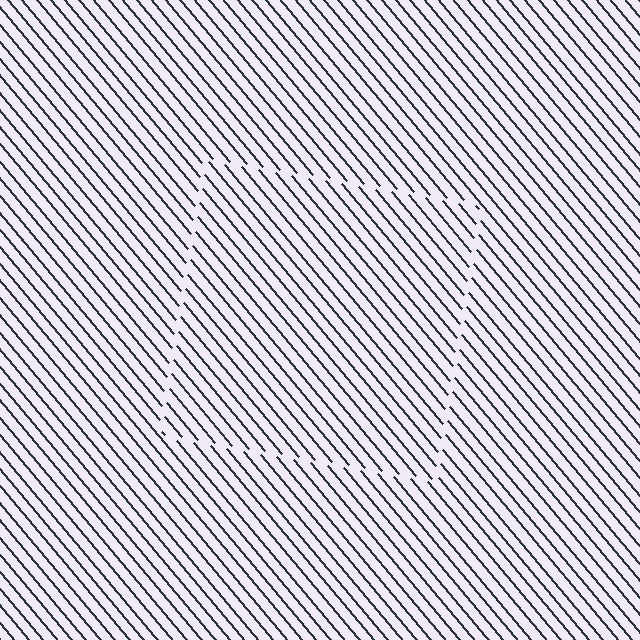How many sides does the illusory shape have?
4 sides — the line-ends trace a square.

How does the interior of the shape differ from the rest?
The interior of the shape contains the same grating, shifted by half a period — the contour is defined by the phase discontinuity where line-ends from the inner and outer gratings abut.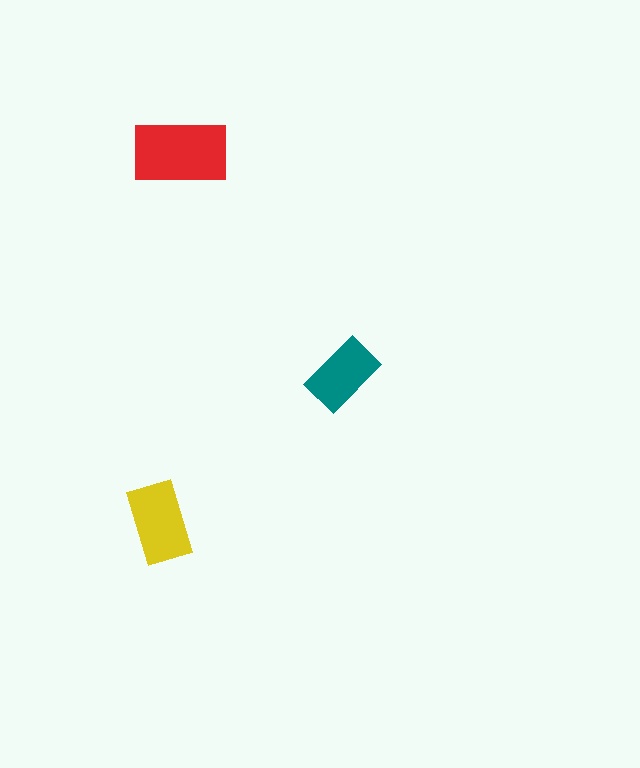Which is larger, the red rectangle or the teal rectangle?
The red one.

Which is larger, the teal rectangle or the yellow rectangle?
The yellow one.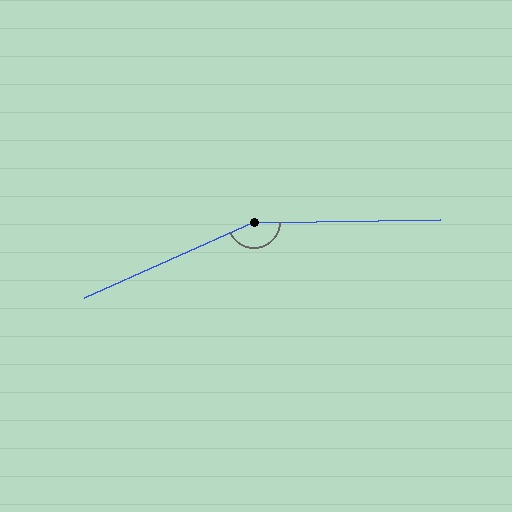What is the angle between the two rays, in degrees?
Approximately 157 degrees.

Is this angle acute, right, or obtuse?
It is obtuse.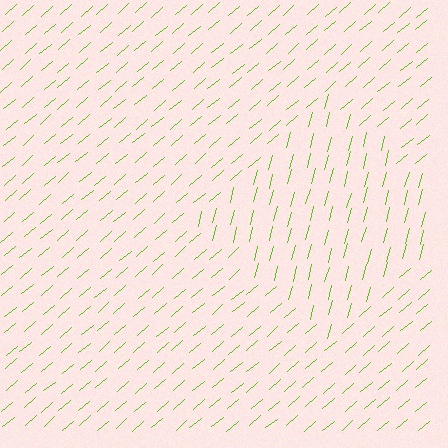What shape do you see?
I see a diamond.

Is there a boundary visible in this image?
Yes, there is a texture boundary formed by a change in line orientation.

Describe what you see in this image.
The image is filled with small lime line segments. A diamond region in the image has lines oriented differently from the surrounding lines, creating a visible texture boundary.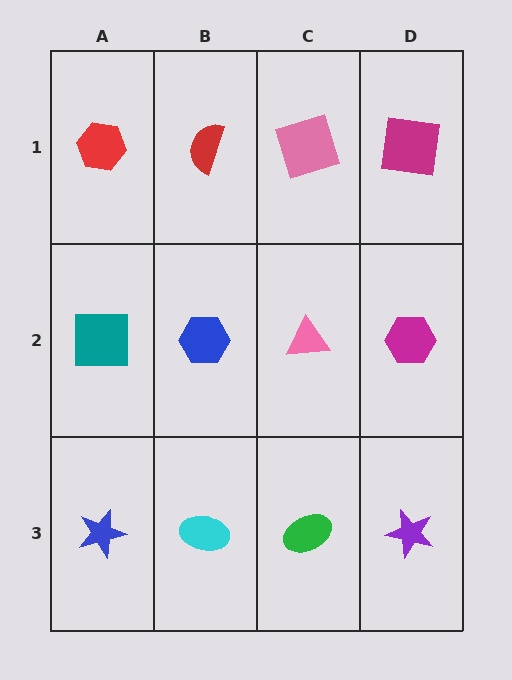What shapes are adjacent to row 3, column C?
A pink triangle (row 2, column C), a cyan ellipse (row 3, column B), a purple star (row 3, column D).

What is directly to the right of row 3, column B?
A green ellipse.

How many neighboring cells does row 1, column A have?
2.